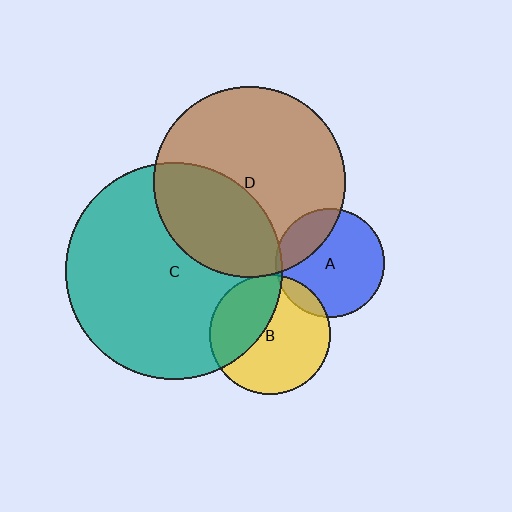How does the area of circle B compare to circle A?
Approximately 1.2 times.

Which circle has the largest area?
Circle C (teal).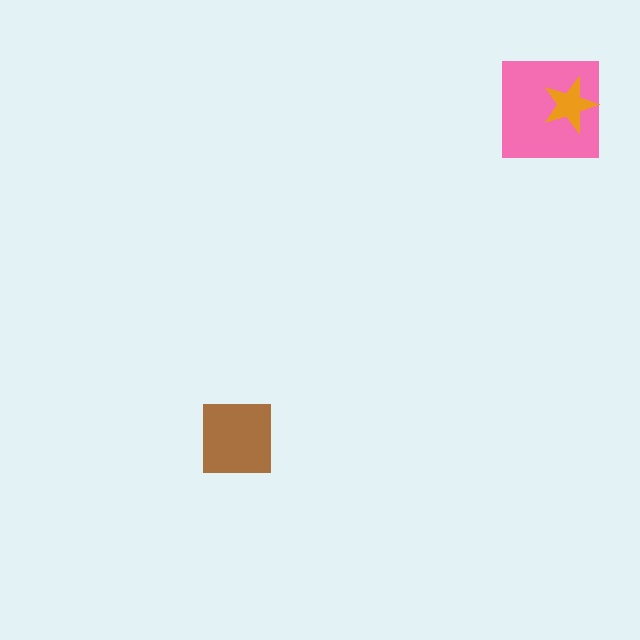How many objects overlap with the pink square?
1 object overlaps with the pink square.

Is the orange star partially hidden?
No, no other shape covers it.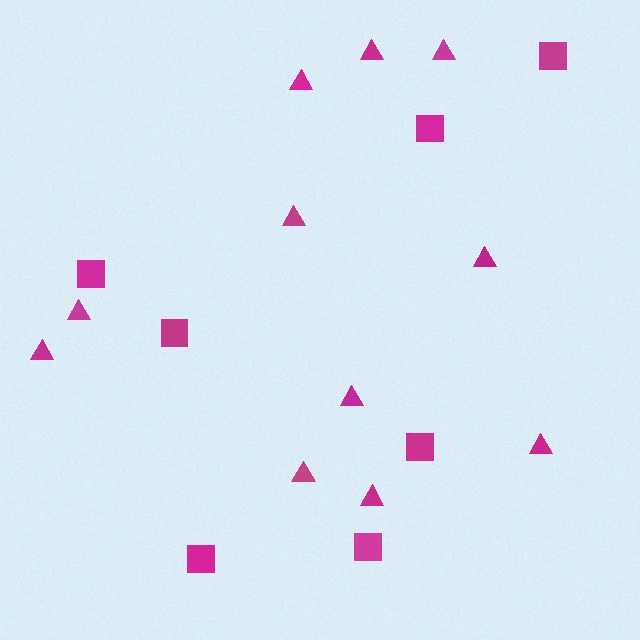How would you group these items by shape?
There are 2 groups: one group of squares (7) and one group of triangles (11).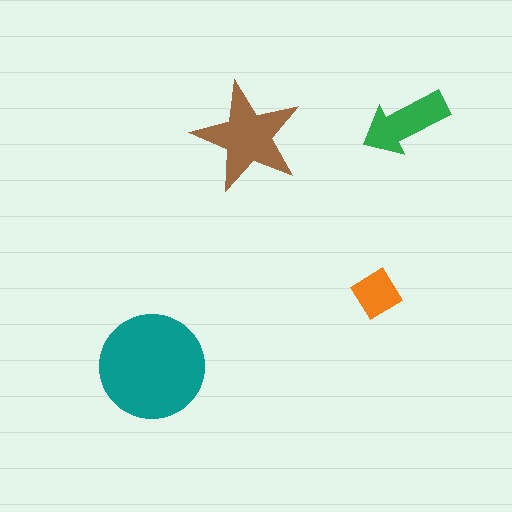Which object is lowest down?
The teal circle is bottommost.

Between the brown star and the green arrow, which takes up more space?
The brown star.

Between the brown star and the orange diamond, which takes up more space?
The brown star.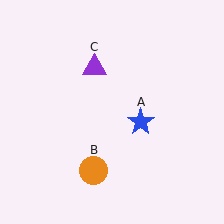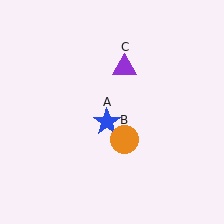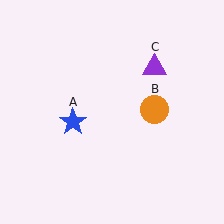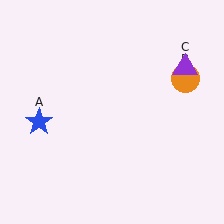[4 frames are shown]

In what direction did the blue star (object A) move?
The blue star (object A) moved left.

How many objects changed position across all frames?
3 objects changed position: blue star (object A), orange circle (object B), purple triangle (object C).